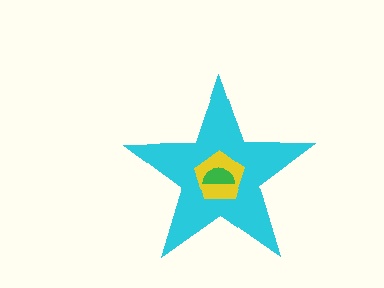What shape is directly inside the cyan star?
The yellow pentagon.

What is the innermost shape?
The green semicircle.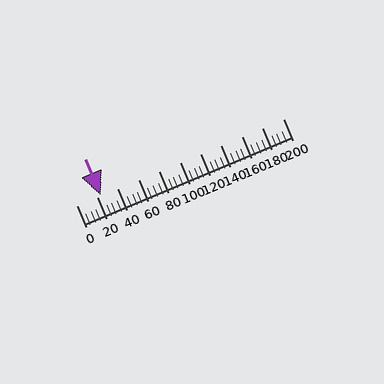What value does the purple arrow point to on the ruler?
The purple arrow points to approximately 23.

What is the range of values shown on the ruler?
The ruler shows values from 0 to 200.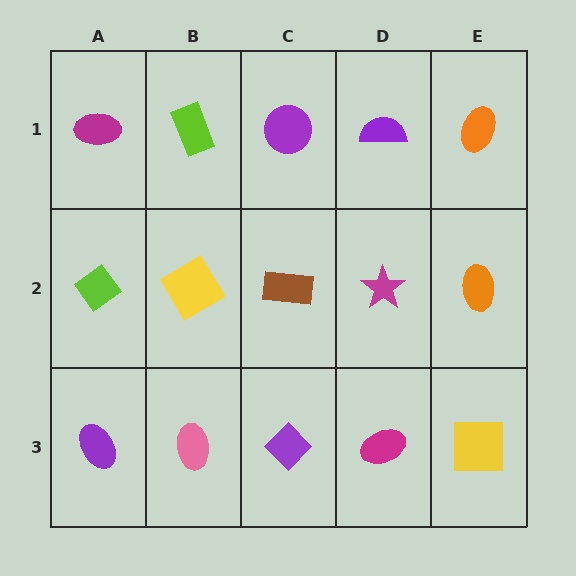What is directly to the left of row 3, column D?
A purple diamond.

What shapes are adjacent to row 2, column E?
An orange ellipse (row 1, column E), a yellow square (row 3, column E), a magenta star (row 2, column D).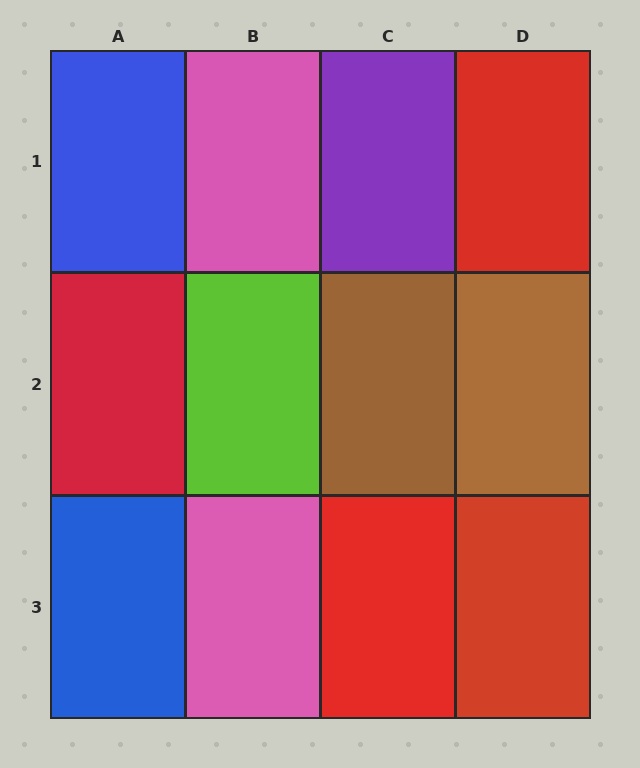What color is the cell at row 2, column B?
Lime.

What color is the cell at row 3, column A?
Blue.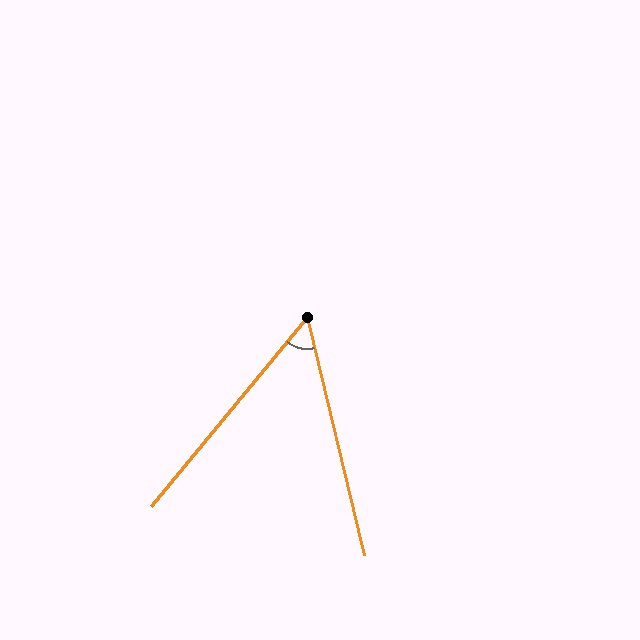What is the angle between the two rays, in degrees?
Approximately 53 degrees.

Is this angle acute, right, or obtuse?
It is acute.